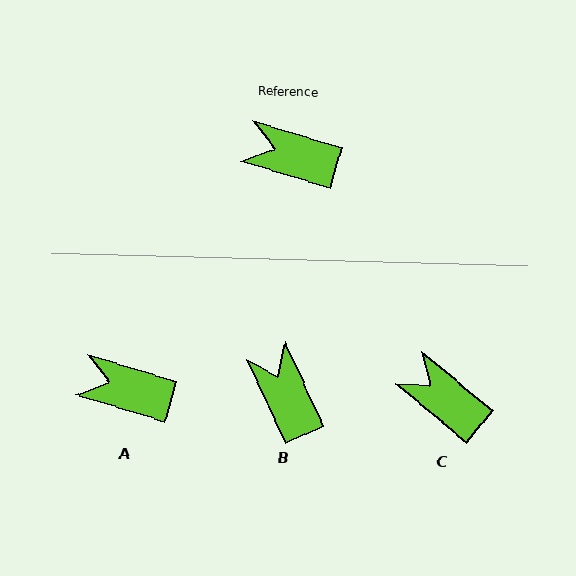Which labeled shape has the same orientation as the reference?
A.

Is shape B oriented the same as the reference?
No, it is off by about 48 degrees.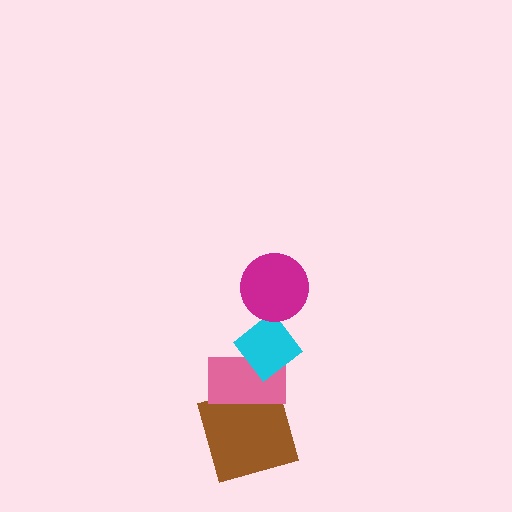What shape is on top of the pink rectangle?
The cyan diamond is on top of the pink rectangle.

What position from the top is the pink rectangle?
The pink rectangle is 3rd from the top.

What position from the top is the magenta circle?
The magenta circle is 1st from the top.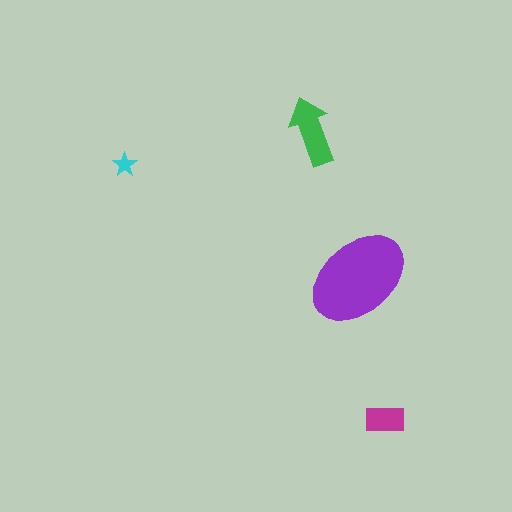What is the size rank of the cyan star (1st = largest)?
4th.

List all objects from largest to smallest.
The purple ellipse, the green arrow, the magenta rectangle, the cyan star.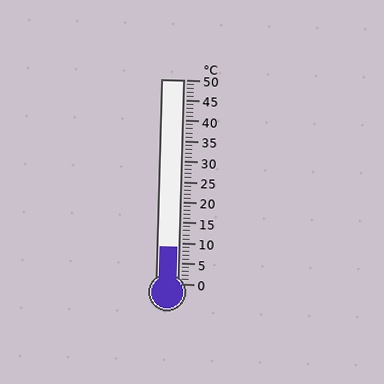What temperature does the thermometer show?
The thermometer shows approximately 9°C.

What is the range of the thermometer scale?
The thermometer scale ranges from 0°C to 50°C.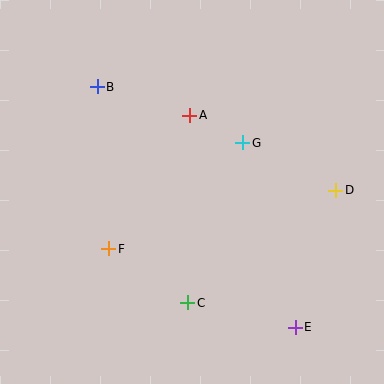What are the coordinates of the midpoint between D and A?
The midpoint between D and A is at (263, 153).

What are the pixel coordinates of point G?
Point G is at (243, 143).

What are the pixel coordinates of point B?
Point B is at (97, 87).